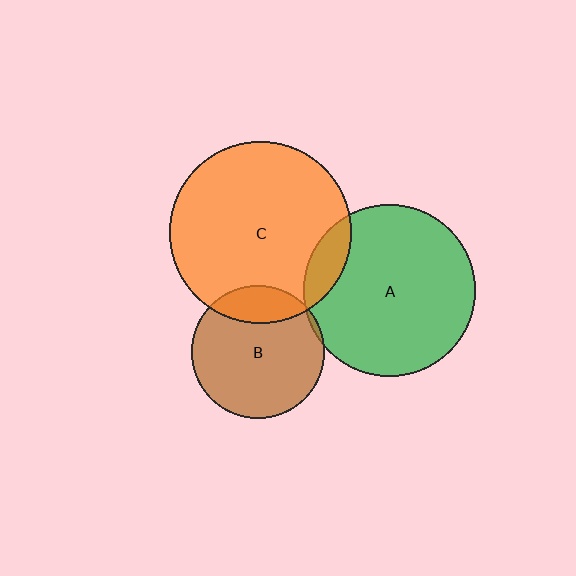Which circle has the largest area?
Circle C (orange).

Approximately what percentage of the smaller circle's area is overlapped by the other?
Approximately 5%.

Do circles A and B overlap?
Yes.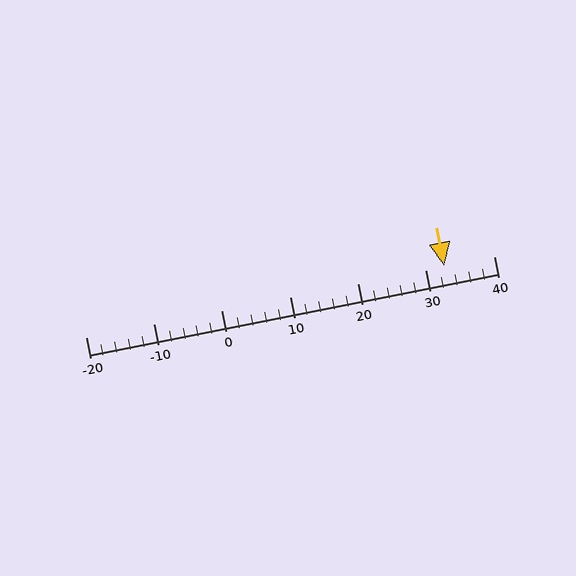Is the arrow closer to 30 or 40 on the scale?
The arrow is closer to 30.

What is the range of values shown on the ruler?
The ruler shows values from -20 to 40.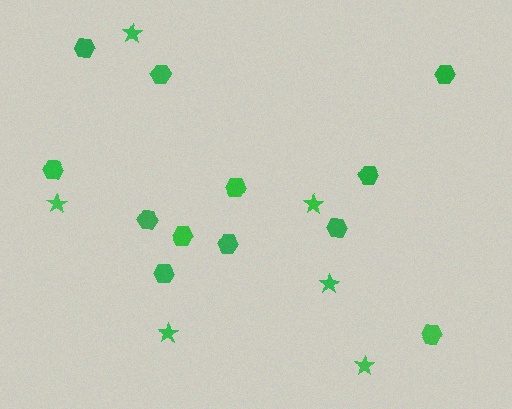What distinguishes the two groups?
There are 2 groups: one group of hexagons (12) and one group of stars (6).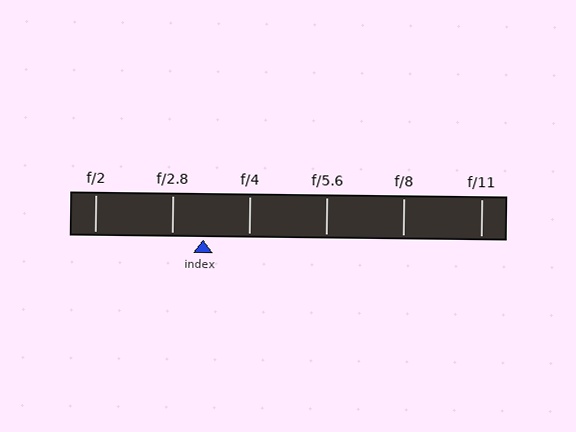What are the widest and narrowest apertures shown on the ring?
The widest aperture shown is f/2 and the narrowest is f/11.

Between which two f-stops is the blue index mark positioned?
The index mark is between f/2.8 and f/4.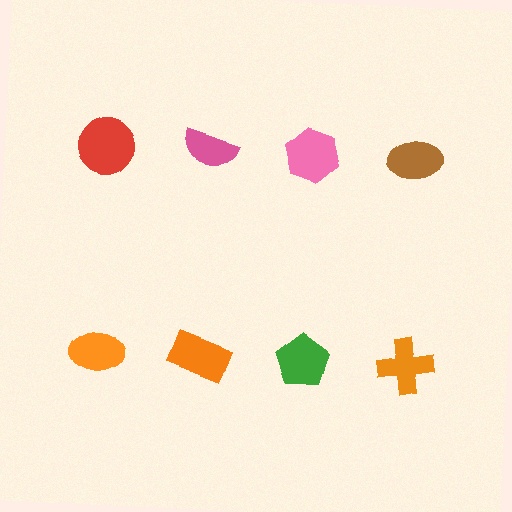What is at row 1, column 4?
A brown ellipse.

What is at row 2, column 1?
An orange ellipse.